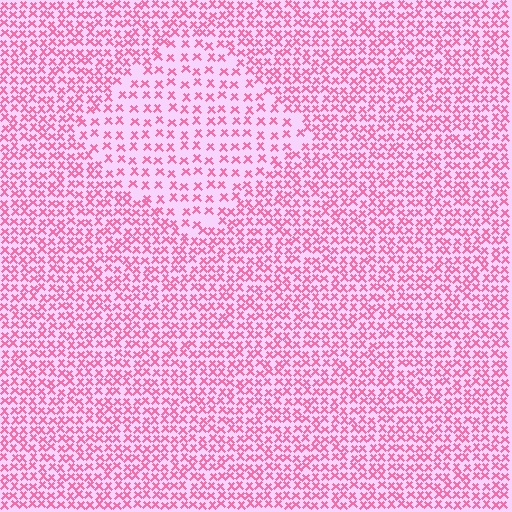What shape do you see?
I see a diamond.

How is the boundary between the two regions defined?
The boundary is defined by a change in element density (approximately 1.8x ratio). All elements are the same color, size, and shape.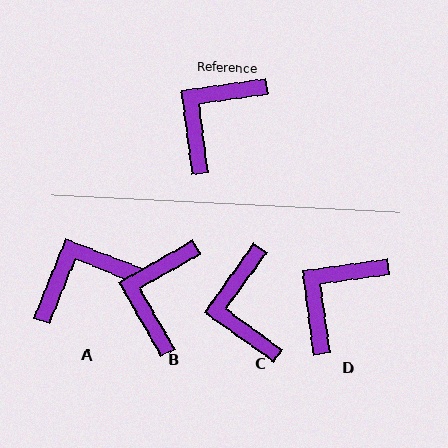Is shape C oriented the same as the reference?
No, it is off by about 47 degrees.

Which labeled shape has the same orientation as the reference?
D.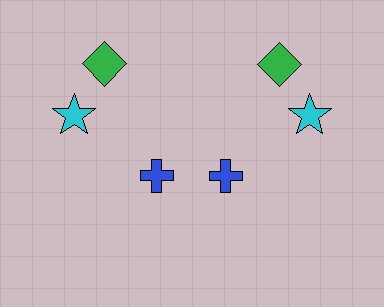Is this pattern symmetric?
Yes, this pattern has bilateral (reflection) symmetry.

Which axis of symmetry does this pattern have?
The pattern has a vertical axis of symmetry running through the center of the image.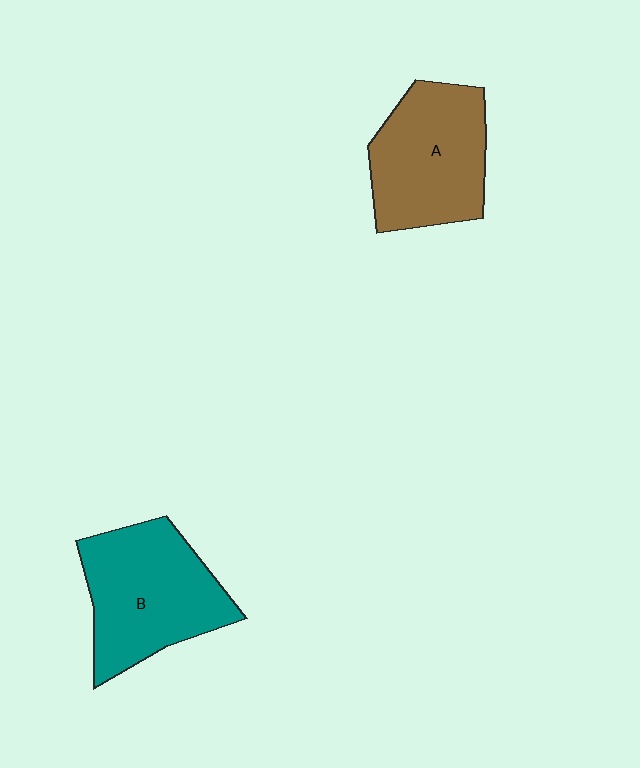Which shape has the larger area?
Shape B (teal).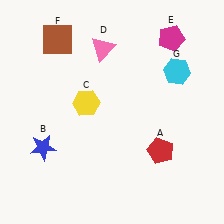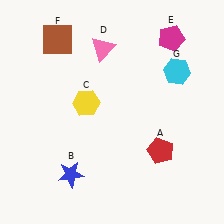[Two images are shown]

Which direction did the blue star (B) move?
The blue star (B) moved right.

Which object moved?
The blue star (B) moved right.